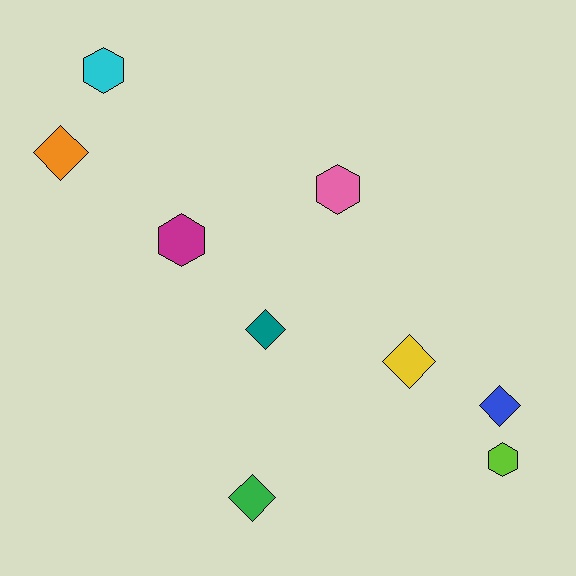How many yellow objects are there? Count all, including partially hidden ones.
There is 1 yellow object.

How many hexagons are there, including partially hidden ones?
There are 4 hexagons.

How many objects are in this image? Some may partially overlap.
There are 9 objects.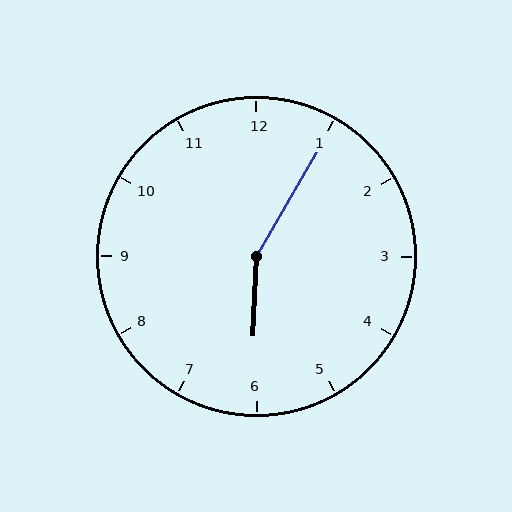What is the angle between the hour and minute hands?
Approximately 152 degrees.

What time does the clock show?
6:05.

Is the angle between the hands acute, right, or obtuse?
It is obtuse.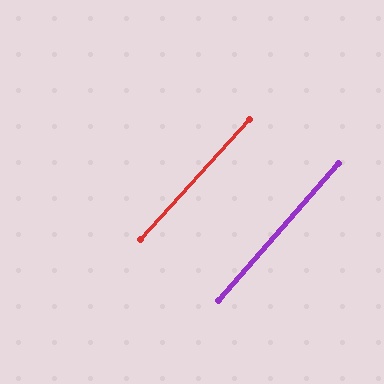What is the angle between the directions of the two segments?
Approximately 1 degree.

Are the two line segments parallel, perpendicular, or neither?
Parallel — their directions differ by only 1.1°.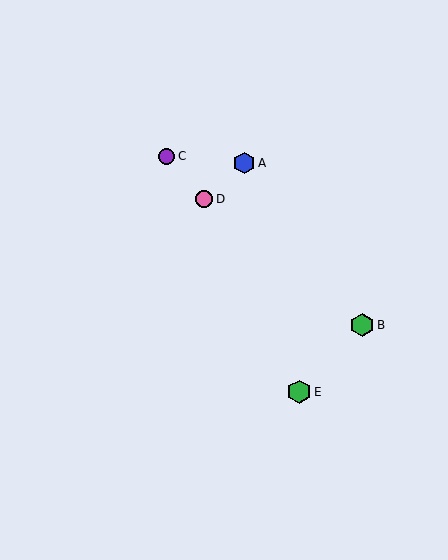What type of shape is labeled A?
Shape A is a blue hexagon.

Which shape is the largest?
The green hexagon (labeled E) is the largest.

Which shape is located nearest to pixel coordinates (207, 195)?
The pink circle (labeled D) at (204, 199) is nearest to that location.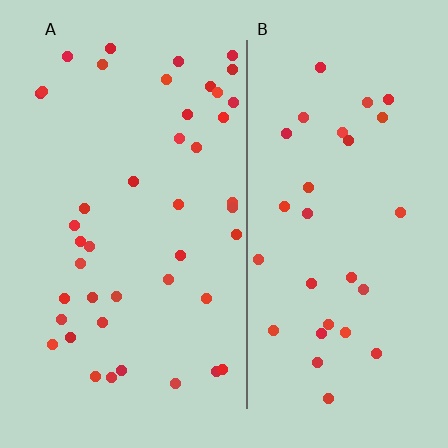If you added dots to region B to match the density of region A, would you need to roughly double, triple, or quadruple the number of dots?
Approximately double.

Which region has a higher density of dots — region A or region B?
A (the left).